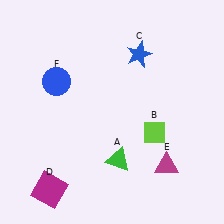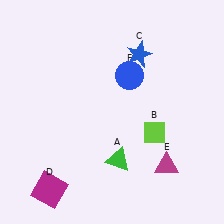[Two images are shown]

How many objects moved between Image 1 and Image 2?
1 object moved between the two images.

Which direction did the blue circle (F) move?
The blue circle (F) moved right.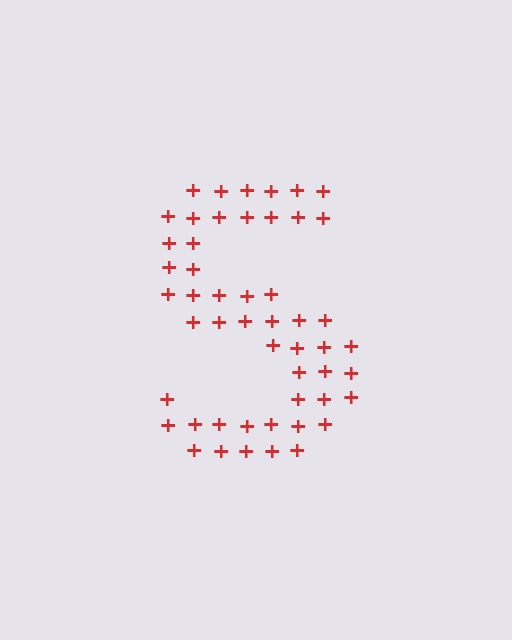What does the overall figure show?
The overall figure shows the letter S.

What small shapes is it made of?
It is made of small plus signs.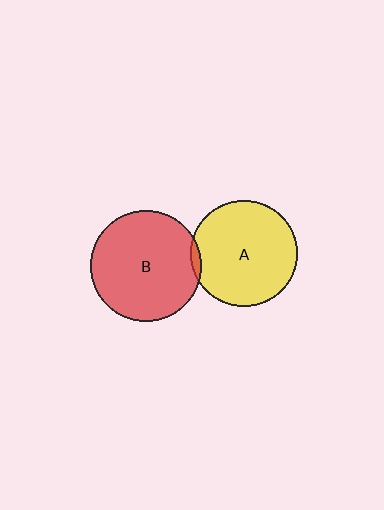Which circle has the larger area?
Circle B (red).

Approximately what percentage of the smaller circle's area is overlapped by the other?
Approximately 5%.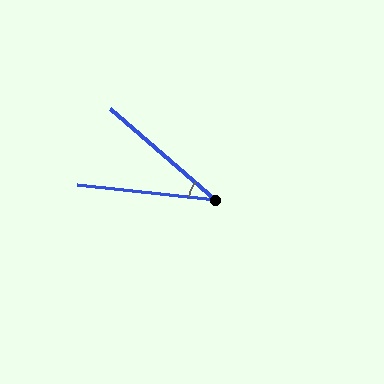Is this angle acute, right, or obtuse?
It is acute.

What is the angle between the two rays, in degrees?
Approximately 35 degrees.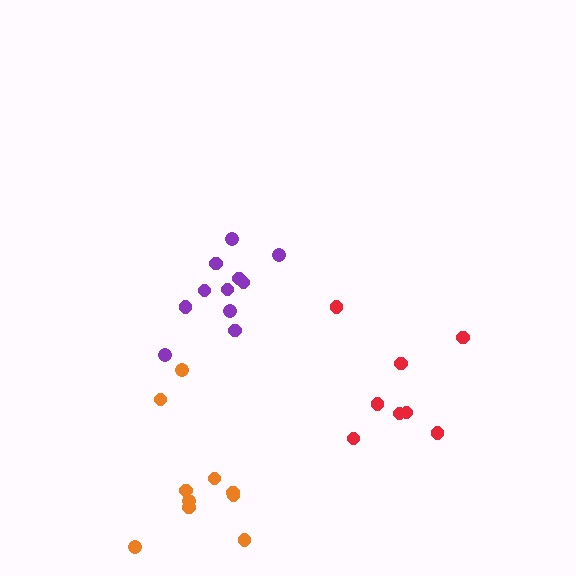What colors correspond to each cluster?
The clusters are colored: purple, red, orange.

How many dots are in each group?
Group 1: 11 dots, Group 2: 8 dots, Group 3: 10 dots (29 total).